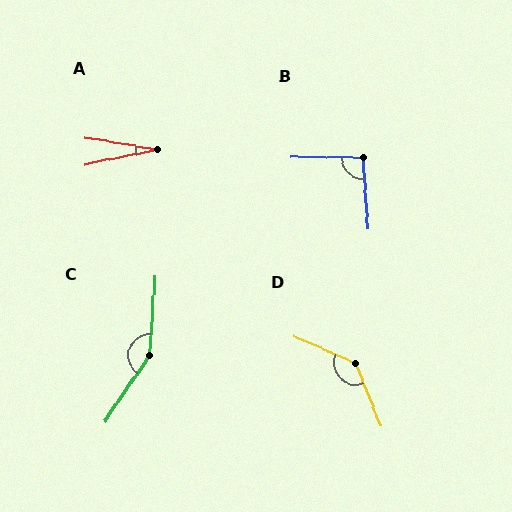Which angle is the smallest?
A, at approximately 21 degrees.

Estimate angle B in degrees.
Approximately 94 degrees.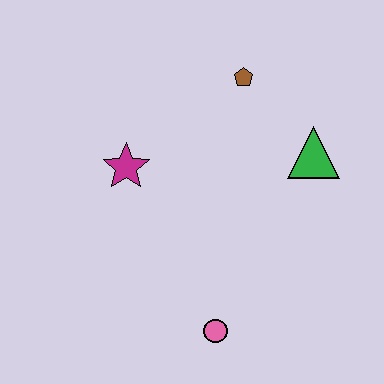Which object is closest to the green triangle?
The brown pentagon is closest to the green triangle.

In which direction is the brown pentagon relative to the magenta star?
The brown pentagon is to the right of the magenta star.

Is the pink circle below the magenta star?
Yes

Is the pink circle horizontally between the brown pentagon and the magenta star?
Yes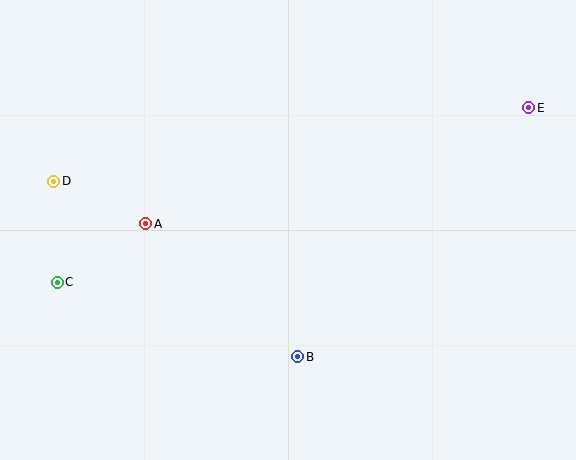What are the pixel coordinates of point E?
Point E is at (529, 108).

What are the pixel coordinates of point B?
Point B is at (298, 357).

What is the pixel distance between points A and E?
The distance between A and E is 400 pixels.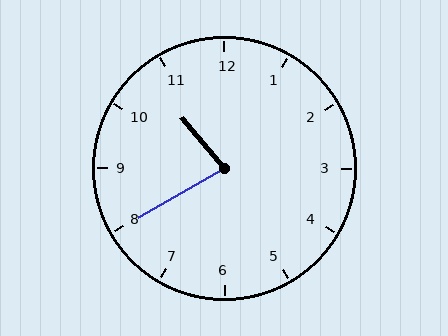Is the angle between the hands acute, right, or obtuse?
It is acute.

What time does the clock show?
10:40.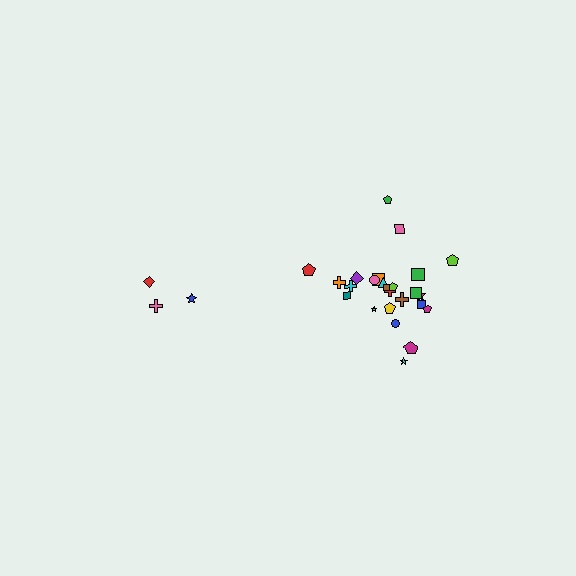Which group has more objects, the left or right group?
The right group.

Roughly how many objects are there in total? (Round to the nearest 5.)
Roughly 30 objects in total.